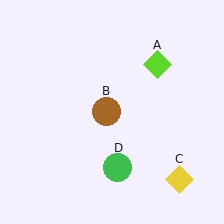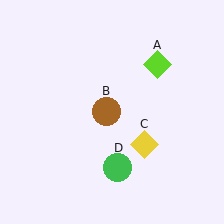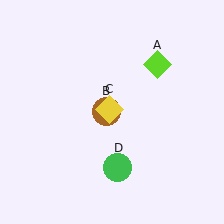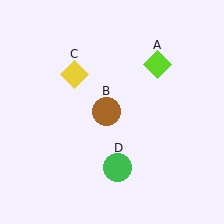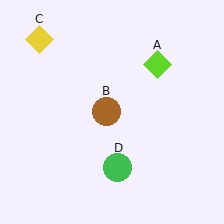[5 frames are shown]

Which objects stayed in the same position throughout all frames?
Lime diamond (object A) and brown circle (object B) and green circle (object D) remained stationary.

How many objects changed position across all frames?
1 object changed position: yellow diamond (object C).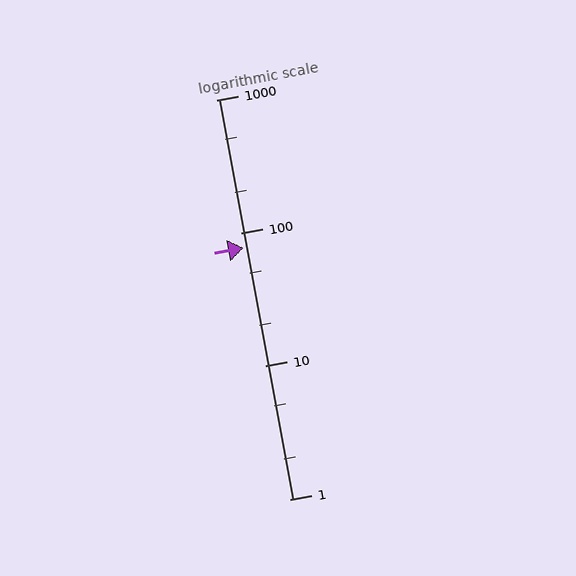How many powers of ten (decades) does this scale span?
The scale spans 3 decades, from 1 to 1000.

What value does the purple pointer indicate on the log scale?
The pointer indicates approximately 77.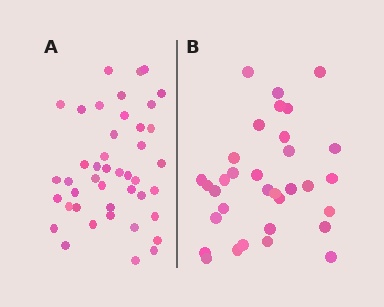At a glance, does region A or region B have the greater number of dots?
Region A (the left region) has more dots.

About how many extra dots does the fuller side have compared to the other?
Region A has roughly 10 or so more dots than region B.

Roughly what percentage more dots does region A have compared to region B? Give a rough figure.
About 30% more.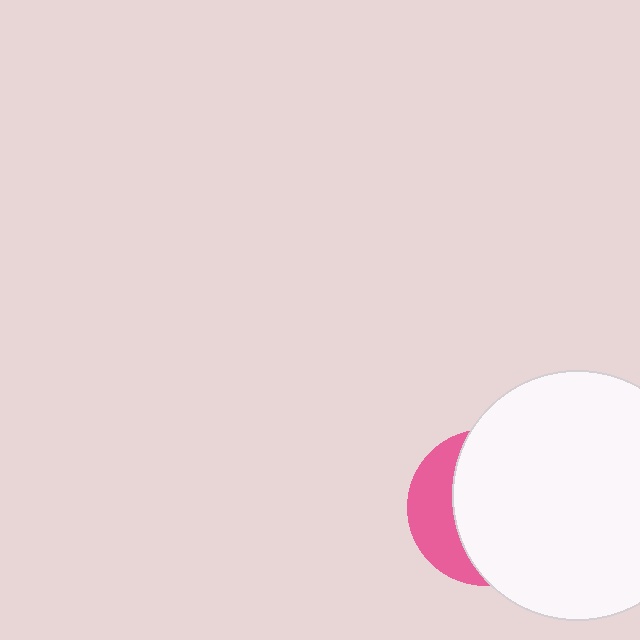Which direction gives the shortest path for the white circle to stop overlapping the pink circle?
Moving right gives the shortest separation.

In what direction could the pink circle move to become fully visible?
The pink circle could move left. That would shift it out from behind the white circle entirely.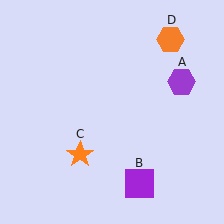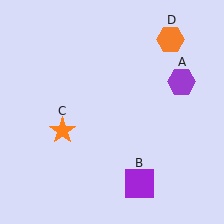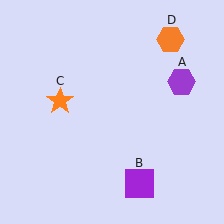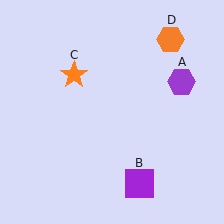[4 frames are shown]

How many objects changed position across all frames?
1 object changed position: orange star (object C).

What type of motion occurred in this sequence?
The orange star (object C) rotated clockwise around the center of the scene.